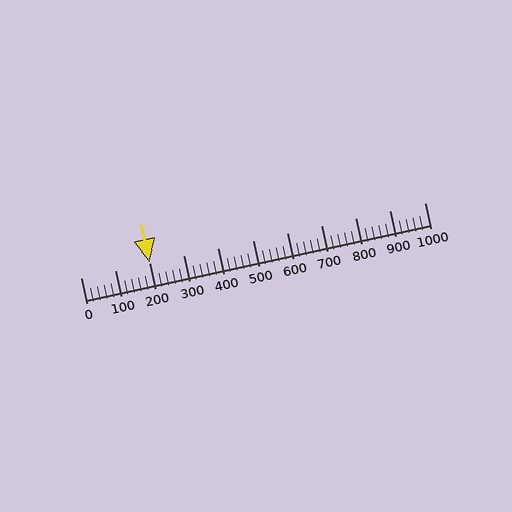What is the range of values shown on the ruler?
The ruler shows values from 0 to 1000.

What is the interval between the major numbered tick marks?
The major tick marks are spaced 100 units apart.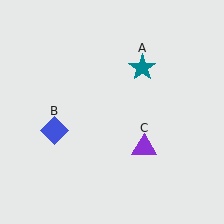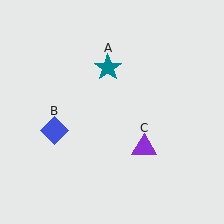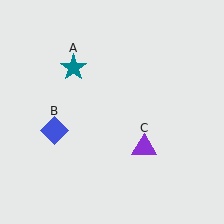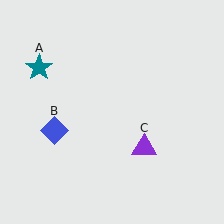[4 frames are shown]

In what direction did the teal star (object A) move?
The teal star (object A) moved left.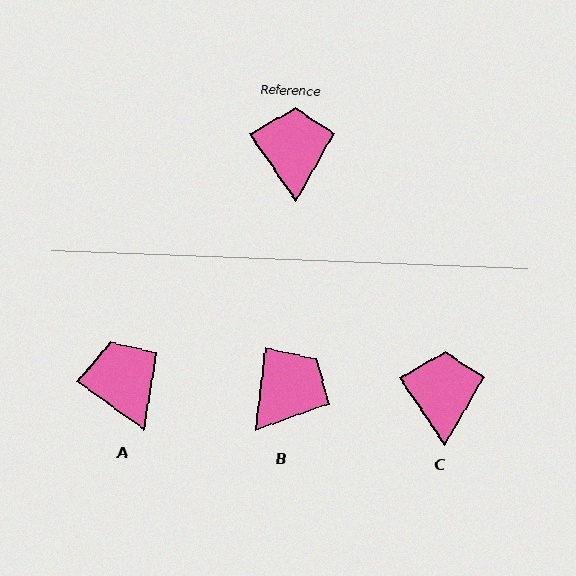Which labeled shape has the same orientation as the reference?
C.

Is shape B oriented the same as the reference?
No, it is off by about 41 degrees.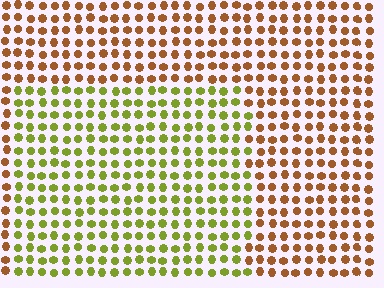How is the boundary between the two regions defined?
The boundary is defined purely by a slight shift in hue (about 52 degrees). Spacing, size, and orientation are identical on both sides.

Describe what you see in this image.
The image is filled with small brown elements in a uniform arrangement. A rectangle-shaped region is visible where the elements are tinted to a slightly different hue, forming a subtle color boundary.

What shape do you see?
I see a rectangle.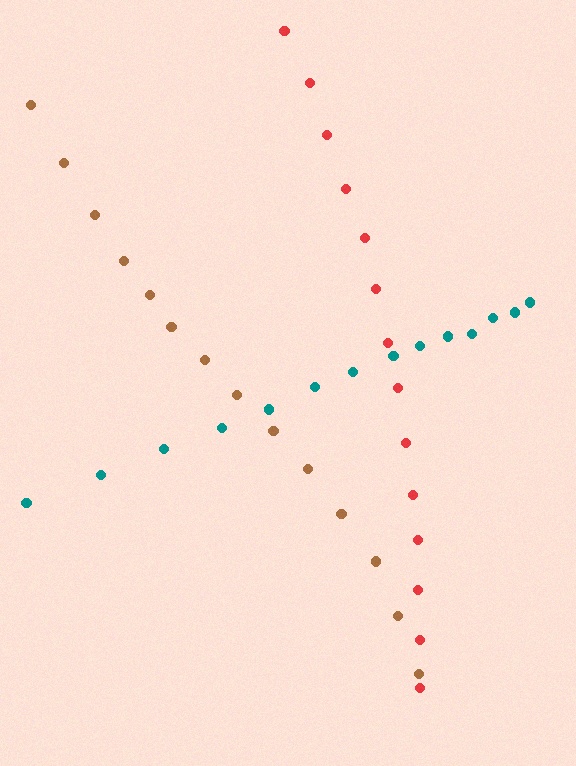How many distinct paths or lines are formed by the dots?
There are 3 distinct paths.